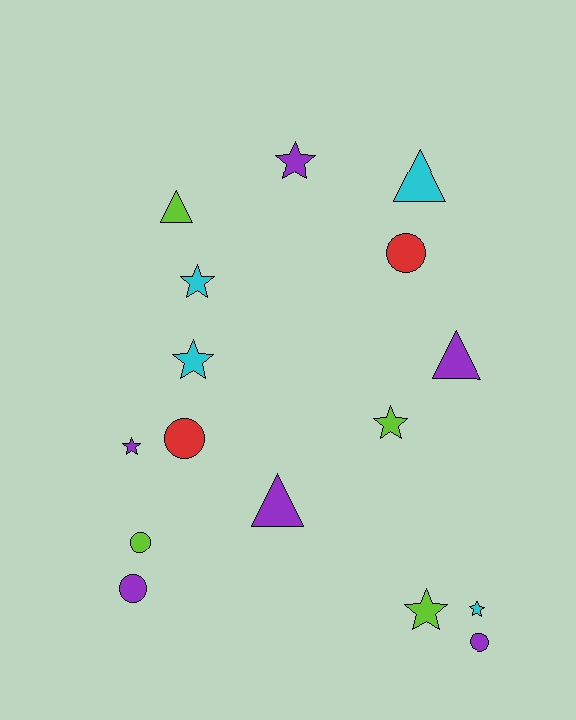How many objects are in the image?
There are 16 objects.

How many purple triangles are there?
There are 2 purple triangles.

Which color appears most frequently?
Purple, with 6 objects.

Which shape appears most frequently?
Star, with 7 objects.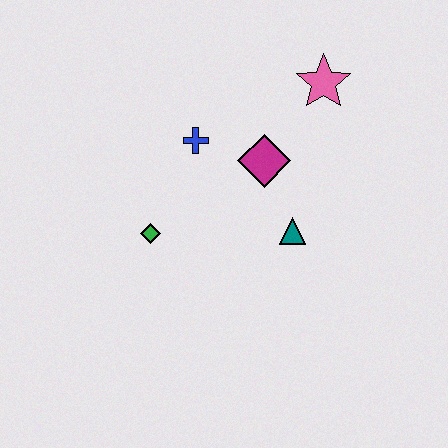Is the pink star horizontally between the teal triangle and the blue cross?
No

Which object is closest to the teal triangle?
The magenta diamond is closest to the teal triangle.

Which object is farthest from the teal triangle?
The pink star is farthest from the teal triangle.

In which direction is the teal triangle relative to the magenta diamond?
The teal triangle is below the magenta diamond.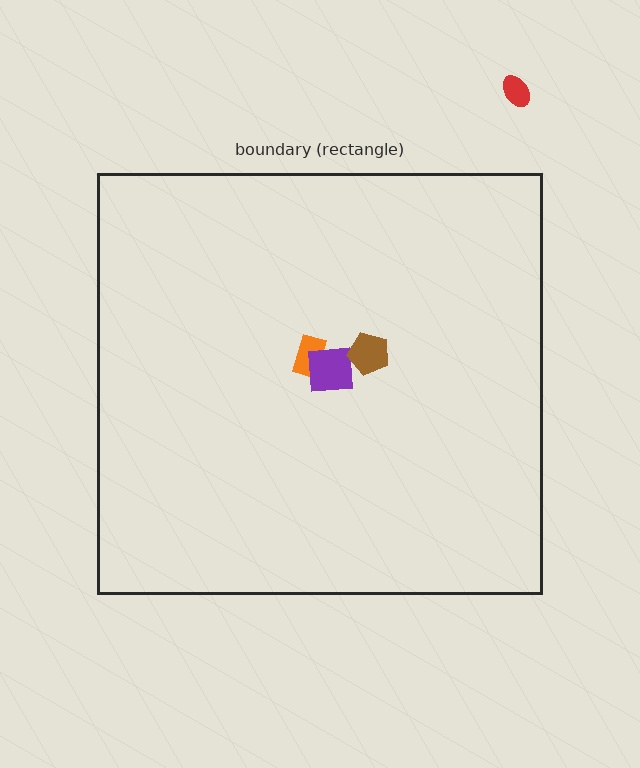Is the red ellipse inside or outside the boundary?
Outside.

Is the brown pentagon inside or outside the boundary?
Inside.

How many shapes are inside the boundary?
3 inside, 1 outside.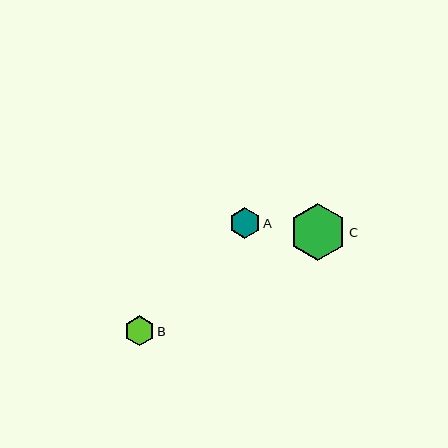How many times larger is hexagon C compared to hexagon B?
Hexagon C is approximately 1.9 times the size of hexagon B.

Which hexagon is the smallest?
Hexagon B is the smallest with a size of approximately 30 pixels.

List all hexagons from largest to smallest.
From largest to smallest: C, A, B.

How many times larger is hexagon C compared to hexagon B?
Hexagon C is approximately 1.9 times the size of hexagon B.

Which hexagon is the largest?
Hexagon C is the largest with a size of approximately 57 pixels.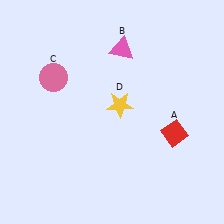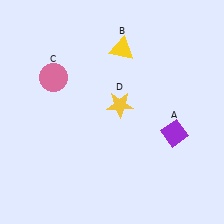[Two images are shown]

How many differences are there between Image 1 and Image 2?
There are 2 differences between the two images.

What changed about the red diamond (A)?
In Image 1, A is red. In Image 2, it changed to purple.